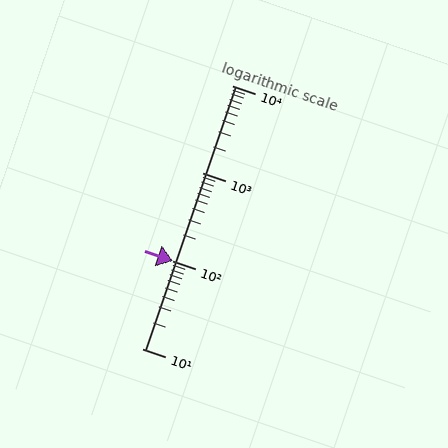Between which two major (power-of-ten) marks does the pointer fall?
The pointer is between 100 and 1000.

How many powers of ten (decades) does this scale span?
The scale spans 3 decades, from 10 to 10000.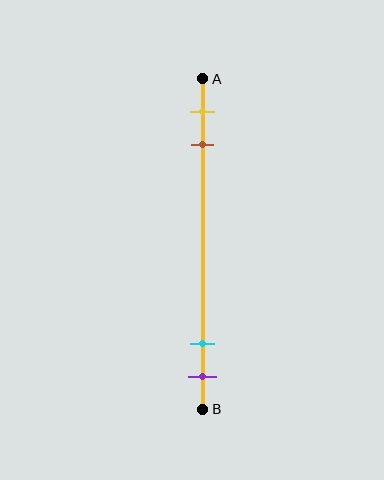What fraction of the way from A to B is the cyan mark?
The cyan mark is approximately 80% (0.8) of the way from A to B.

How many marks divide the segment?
There are 4 marks dividing the segment.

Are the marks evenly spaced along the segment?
No, the marks are not evenly spaced.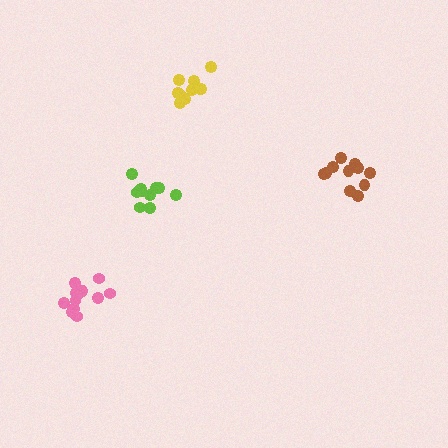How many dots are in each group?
Group 1: 11 dots, Group 2: 11 dots, Group 3: 12 dots, Group 4: 11 dots (45 total).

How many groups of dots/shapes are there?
There are 4 groups.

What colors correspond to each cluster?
The clusters are colored: lime, brown, pink, yellow.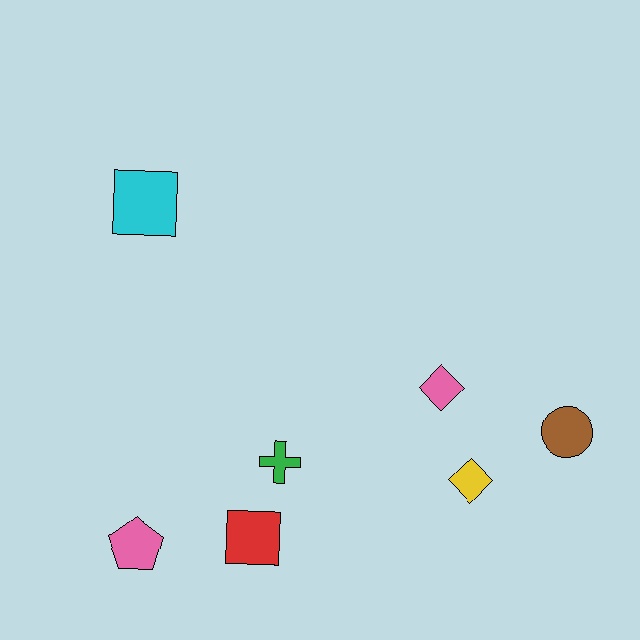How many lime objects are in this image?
There are no lime objects.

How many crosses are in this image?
There is 1 cross.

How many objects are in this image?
There are 7 objects.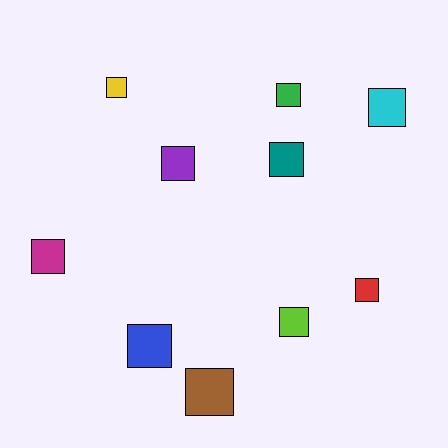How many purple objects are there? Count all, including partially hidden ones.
There is 1 purple object.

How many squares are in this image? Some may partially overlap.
There are 10 squares.